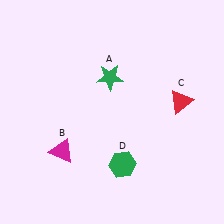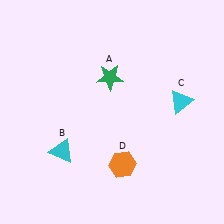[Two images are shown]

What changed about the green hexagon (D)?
In Image 1, D is green. In Image 2, it changed to orange.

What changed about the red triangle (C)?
In Image 1, C is red. In Image 2, it changed to cyan.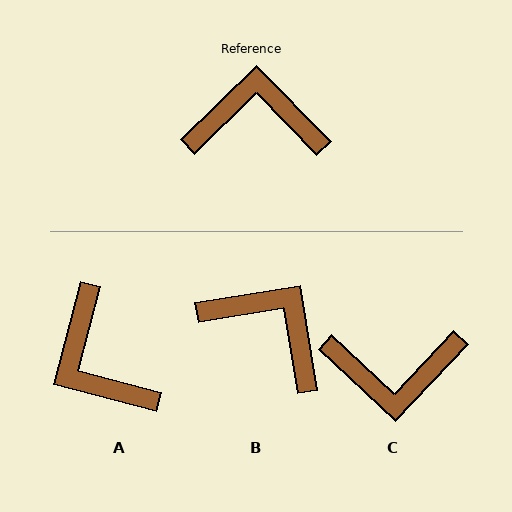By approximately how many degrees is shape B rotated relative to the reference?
Approximately 35 degrees clockwise.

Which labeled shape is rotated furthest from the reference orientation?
C, about 178 degrees away.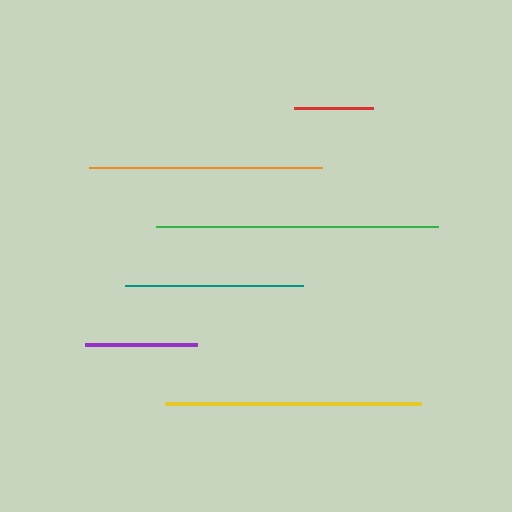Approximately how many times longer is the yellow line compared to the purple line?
The yellow line is approximately 2.3 times the length of the purple line.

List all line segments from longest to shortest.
From longest to shortest: green, yellow, orange, teal, purple, red.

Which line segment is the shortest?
The red line is the shortest at approximately 79 pixels.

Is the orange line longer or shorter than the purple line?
The orange line is longer than the purple line.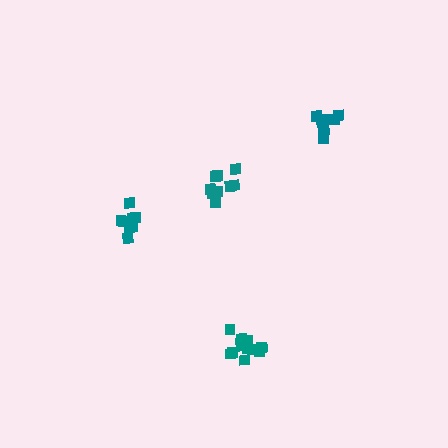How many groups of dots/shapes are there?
There are 4 groups.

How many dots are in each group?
Group 1: 12 dots, Group 2: 10 dots, Group 3: 9 dots, Group 4: 10 dots (41 total).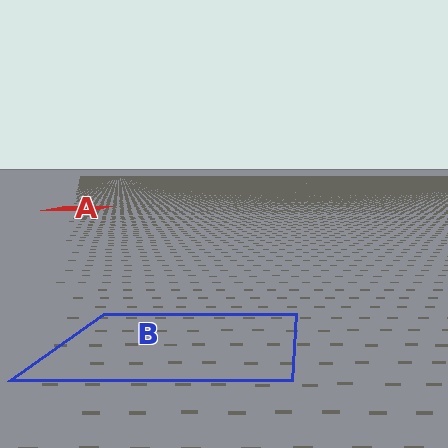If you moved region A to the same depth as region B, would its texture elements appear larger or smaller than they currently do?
They would appear larger. At a closer depth, the same texture elements are projected at a bigger on-screen size.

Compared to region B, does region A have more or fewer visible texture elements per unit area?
Region A has more texture elements per unit area — they are packed more densely because it is farther away.